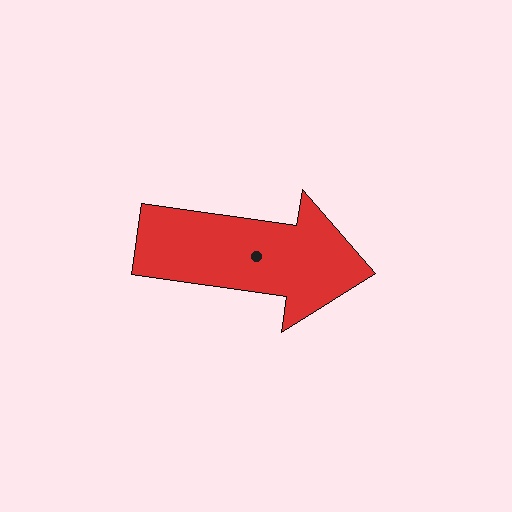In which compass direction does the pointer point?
East.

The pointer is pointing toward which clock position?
Roughly 3 o'clock.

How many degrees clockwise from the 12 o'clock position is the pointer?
Approximately 98 degrees.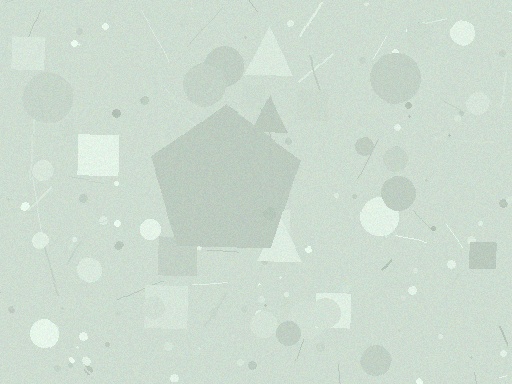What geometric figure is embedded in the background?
A pentagon is embedded in the background.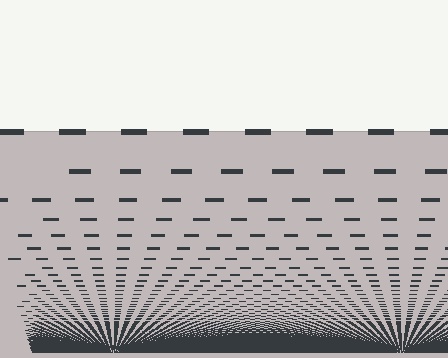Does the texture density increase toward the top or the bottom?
Density increases toward the bottom.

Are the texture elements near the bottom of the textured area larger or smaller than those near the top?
Smaller. The gradient is inverted — elements near the bottom are smaller and denser.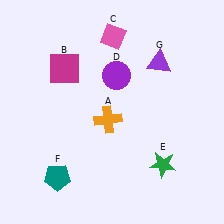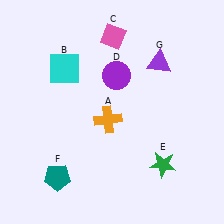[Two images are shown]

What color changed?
The square (B) changed from magenta in Image 1 to cyan in Image 2.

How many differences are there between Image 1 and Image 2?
There is 1 difference between the two images.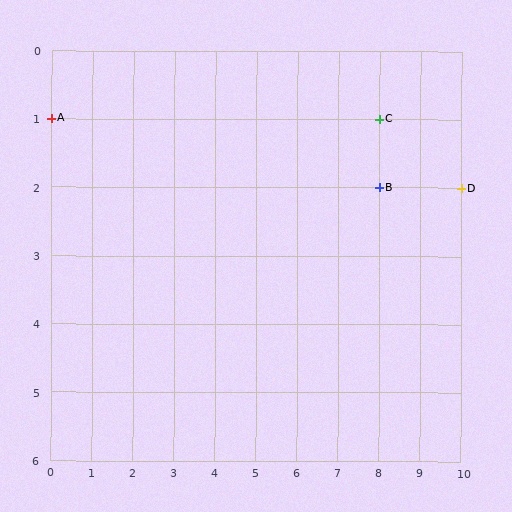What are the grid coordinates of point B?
Point B is at grid coordinates (8, 2).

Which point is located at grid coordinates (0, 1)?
Point A is at (0, 1).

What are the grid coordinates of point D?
Point D is at grid coordinates (10, 2).